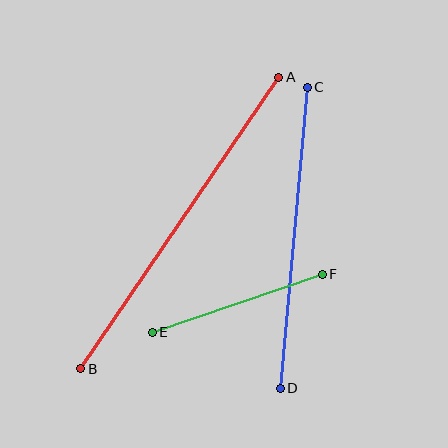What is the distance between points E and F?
The distance is approximately 180 pixels.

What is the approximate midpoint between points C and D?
The midpoint is at approximately (294, 238) pixels.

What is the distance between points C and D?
The distance is approximately 303 pixels.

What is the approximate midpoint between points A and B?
The midpoint is at approximately (180, 223) pixels.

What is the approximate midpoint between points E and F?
The midpoint is at approximately (237, 303) pixels.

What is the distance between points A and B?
The distance is approximately 352 pixels.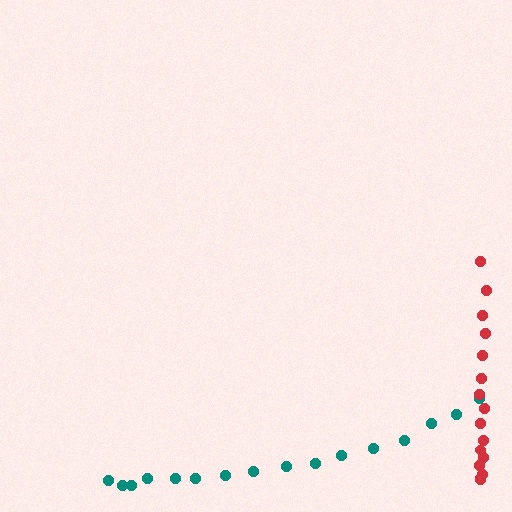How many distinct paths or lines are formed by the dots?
There are 2 distinct paths.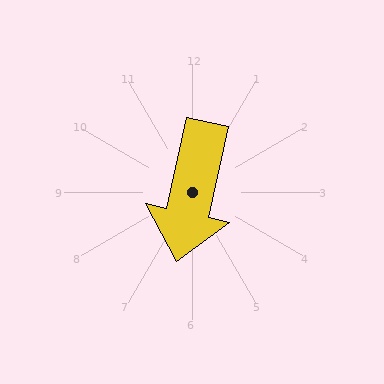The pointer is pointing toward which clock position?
Roughly 6 o'clock.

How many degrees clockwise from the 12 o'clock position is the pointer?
Approximately 193 degrees.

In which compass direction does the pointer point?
South.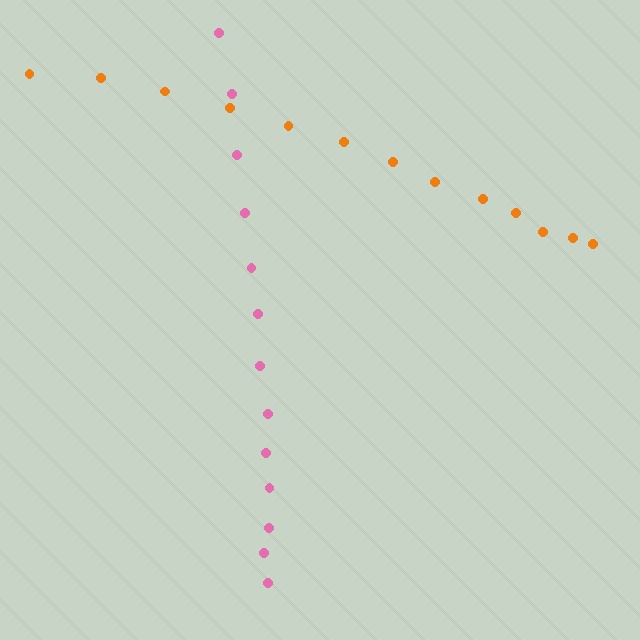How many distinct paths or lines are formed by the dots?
There are 2 distinct paths.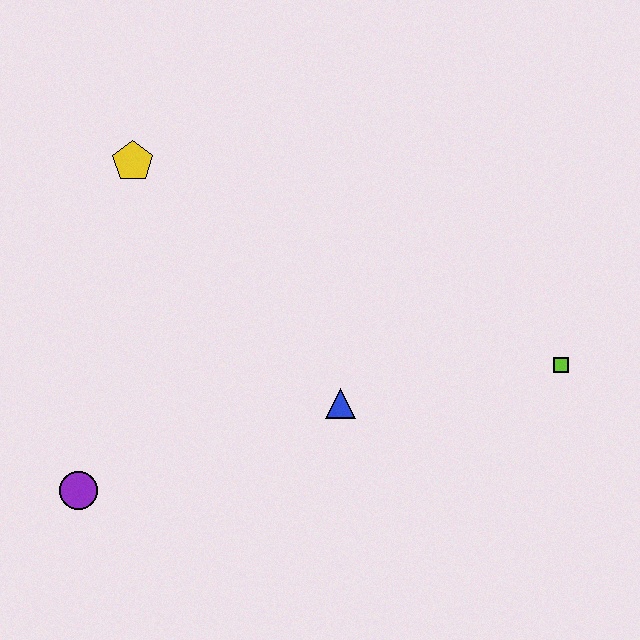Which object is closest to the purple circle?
The blue triangle is closest to the purple circle.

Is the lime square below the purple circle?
No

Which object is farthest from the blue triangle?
The yellow pentagon is farthest from the blue triangle.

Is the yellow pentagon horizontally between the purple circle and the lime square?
Yes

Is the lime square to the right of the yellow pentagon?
Yes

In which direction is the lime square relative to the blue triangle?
The lime square is to the right of the blue triangle.